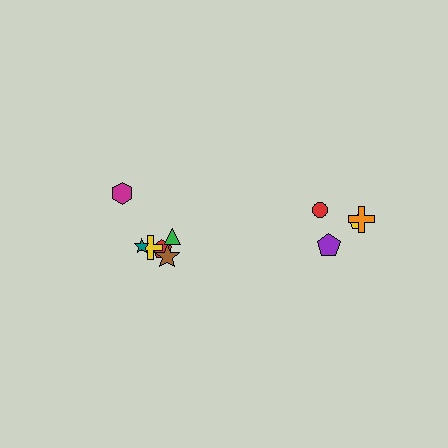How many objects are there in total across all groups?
There are 10 objects.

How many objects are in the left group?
There are 6 objects.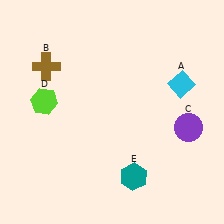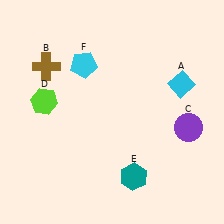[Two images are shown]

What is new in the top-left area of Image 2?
A cyan pentagon (F) was added in the top-left area of Image 2.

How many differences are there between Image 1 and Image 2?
There is 1 difference between the two images.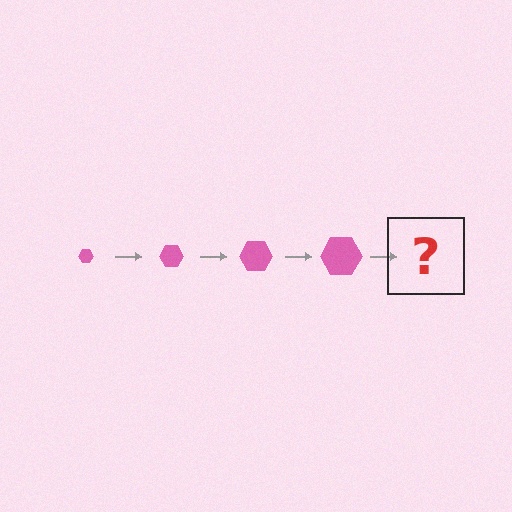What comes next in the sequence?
The next element should be a pink hexagon, larger than the previous one.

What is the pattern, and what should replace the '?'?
The pattern is that the hexagon gets progressively larger each step. The '?' should be a pink hexagon, larger than the previous one.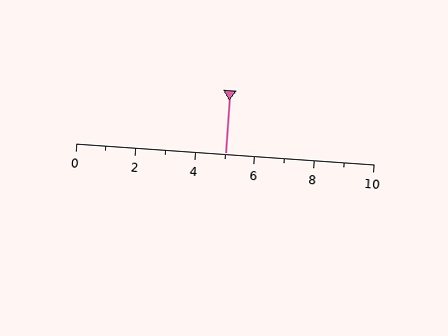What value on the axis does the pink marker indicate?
The marker indicates approximately 5.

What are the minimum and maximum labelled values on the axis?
The axis runs from 0 to 10.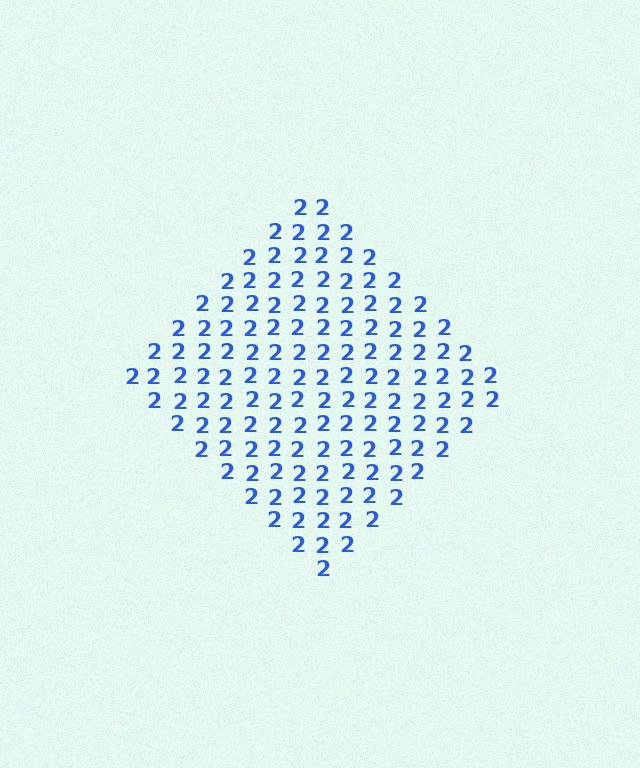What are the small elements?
The small elements are digit 2's.